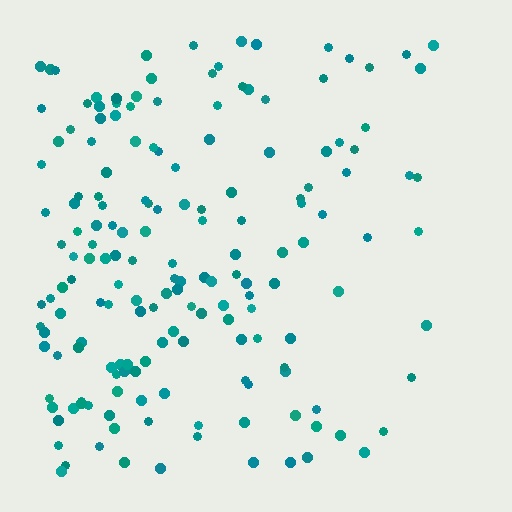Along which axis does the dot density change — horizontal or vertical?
Horizontal.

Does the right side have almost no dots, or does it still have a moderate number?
Still a moderate number, just noticeably fewer than the left.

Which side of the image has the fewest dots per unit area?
The right.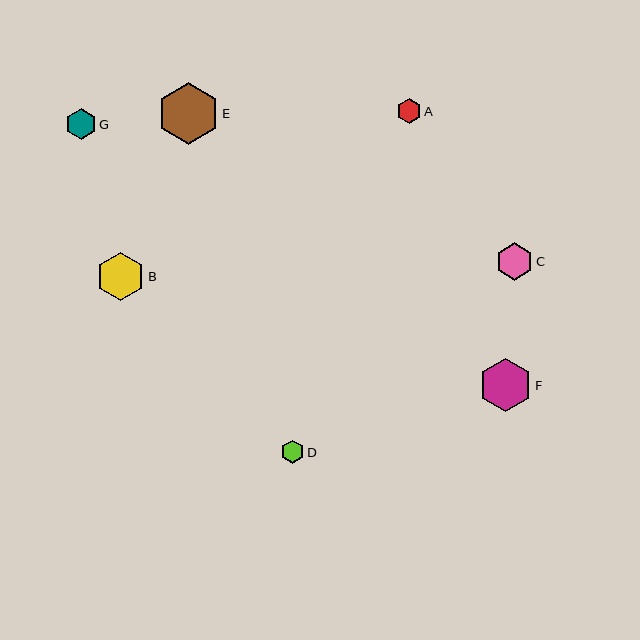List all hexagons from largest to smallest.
From largest to smallest: E, F, B, C, G, A, D.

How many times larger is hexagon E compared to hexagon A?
Hexagon E is approximately 2.5 times the size of hexagon A.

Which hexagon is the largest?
Hexagon E is the largest with a size of approximately 61 pixels.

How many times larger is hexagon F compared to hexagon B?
Hexagon F is approximately 1.1 times the size of hexagon B.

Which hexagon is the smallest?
Hexagon D is the smallest with a size of approximately 23 pixels.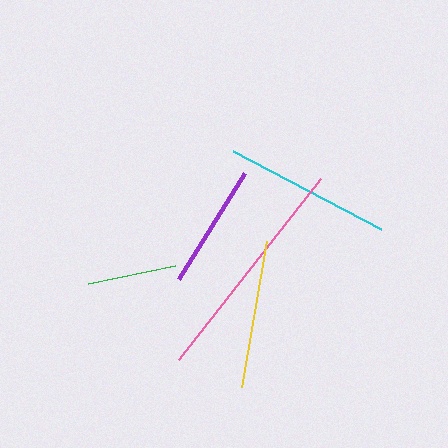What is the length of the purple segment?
The purple segment is approximately 125 pixels long.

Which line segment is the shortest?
The green line is the shortest at approximately 89 pixels.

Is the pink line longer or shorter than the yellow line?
The pink line is longer than the yellow line.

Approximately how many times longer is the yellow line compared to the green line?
The yellow line is approximately 1.7 times the length of the green line.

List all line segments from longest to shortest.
From longest to shortest: pink, cyan, yellow, purple, green.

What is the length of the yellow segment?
The yellow segment is approximately 149 pixels long.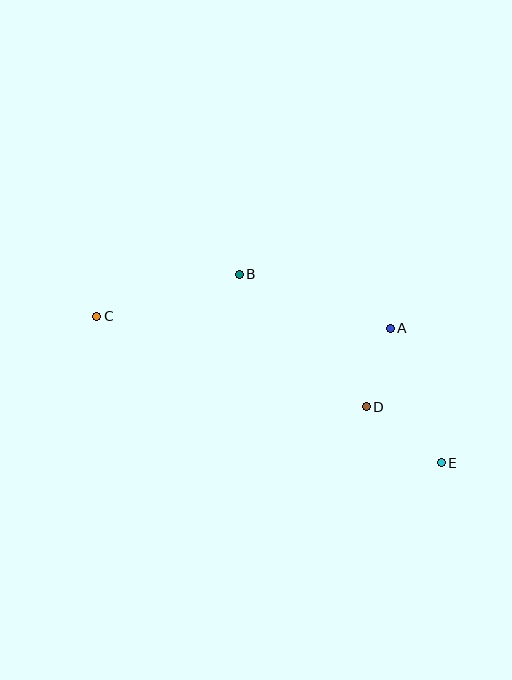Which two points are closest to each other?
Points A and D are closest to each other.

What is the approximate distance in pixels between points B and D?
The distance between B and D is approximately 184 pixels.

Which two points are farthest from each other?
Points C and E are farthest from each other.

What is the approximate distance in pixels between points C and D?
The distance between C and D is approximately 284 pixels.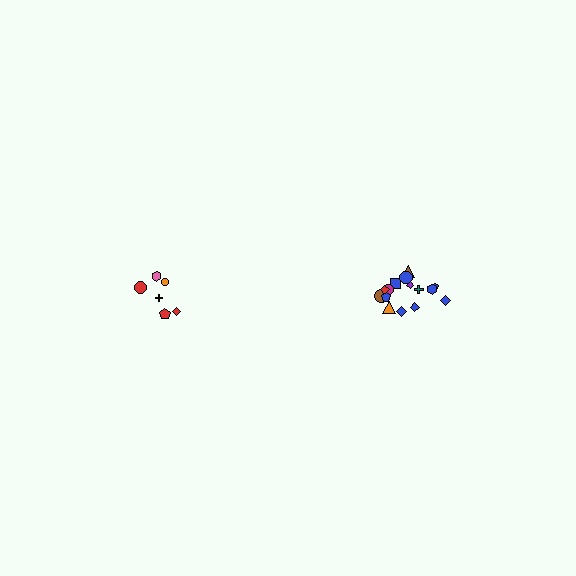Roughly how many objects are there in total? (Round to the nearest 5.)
Roughly 20 objects in total.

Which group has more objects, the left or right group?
The right group.